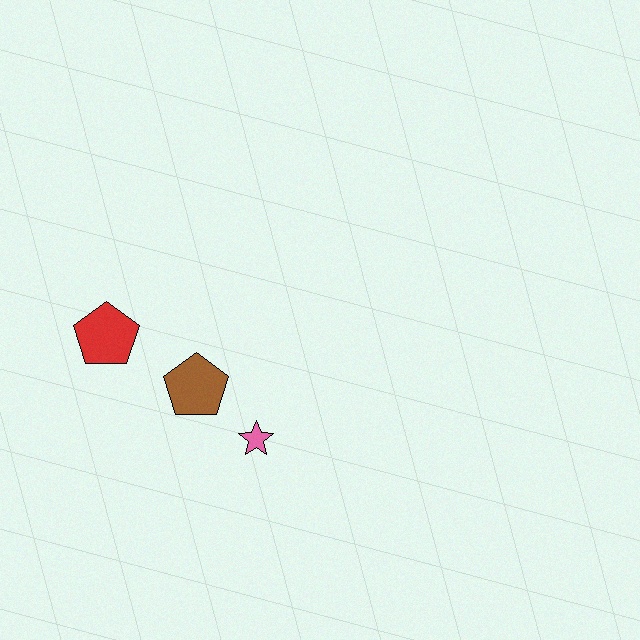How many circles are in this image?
There are no circles.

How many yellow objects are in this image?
There are no yellow objects.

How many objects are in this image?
There are 3 objects.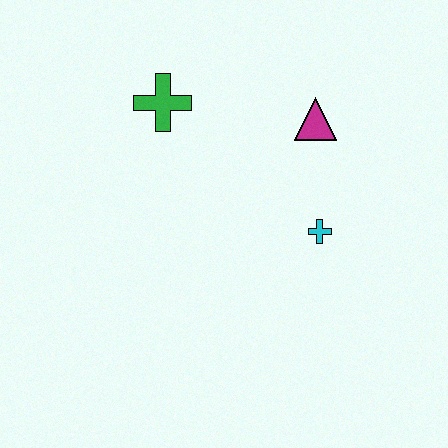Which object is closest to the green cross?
The magenta triangle is closest to the green cross.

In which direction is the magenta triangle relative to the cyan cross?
The magenta triangle is above the cyan cross.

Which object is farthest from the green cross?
The cyan cross is farthest from the green cross.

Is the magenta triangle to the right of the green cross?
Yes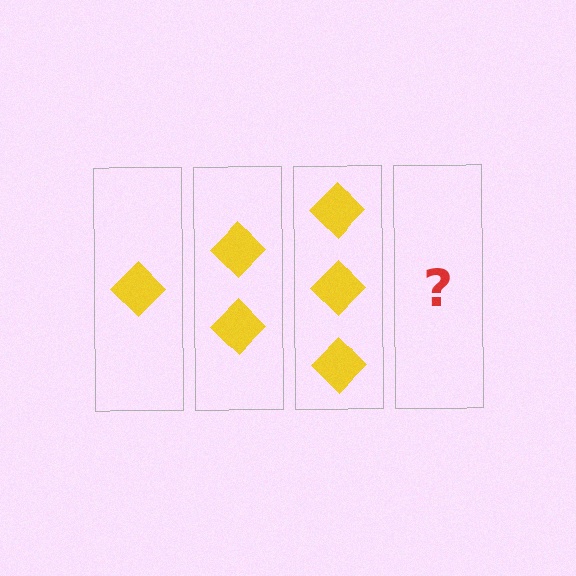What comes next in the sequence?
The next element should be 4 diamonds.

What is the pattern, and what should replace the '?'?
The pattern is that each step adds one more diamond. The '?' should be 4 diamonds.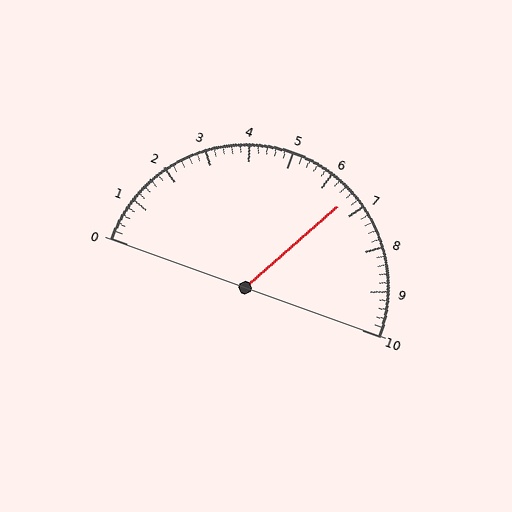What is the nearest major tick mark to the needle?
The nearest major tick mark is 7.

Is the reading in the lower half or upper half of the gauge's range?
The reading is in the upper half of the range (0 to 10).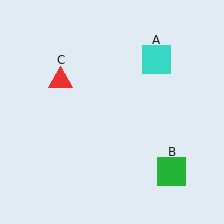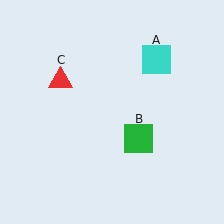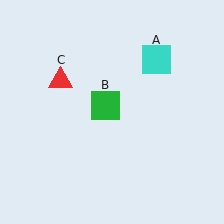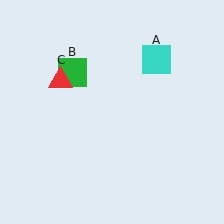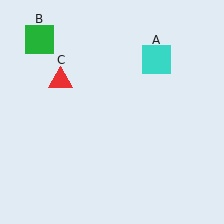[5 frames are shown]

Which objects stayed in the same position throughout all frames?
Cyan square (object A) and red triangle (object C) remained stationary.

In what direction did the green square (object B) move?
The green square (object B) moved up and to the left.